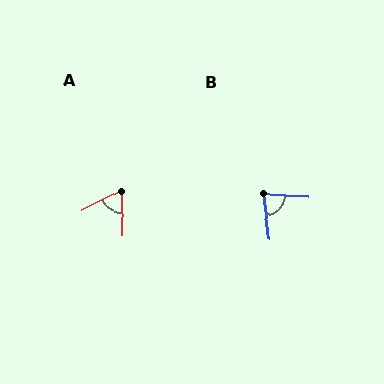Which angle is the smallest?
A, at approximately 64 degrees.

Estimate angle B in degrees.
Approximately 79 degrees.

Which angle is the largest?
B, at approximately 79 degrees.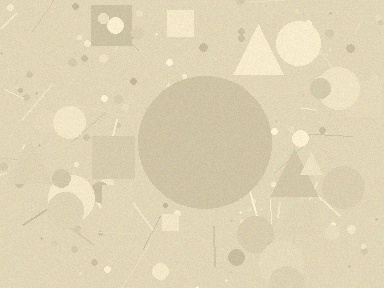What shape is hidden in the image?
A circle is hidden in the image.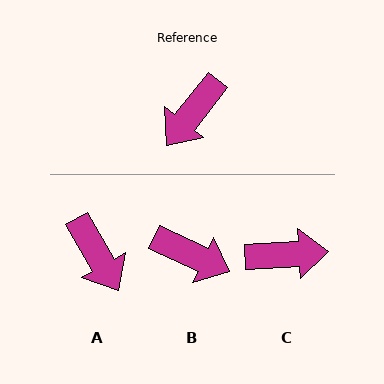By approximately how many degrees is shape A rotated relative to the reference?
Approximately 68 degrees counter-clockwise.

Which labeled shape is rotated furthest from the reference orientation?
C, about 132 degrees away.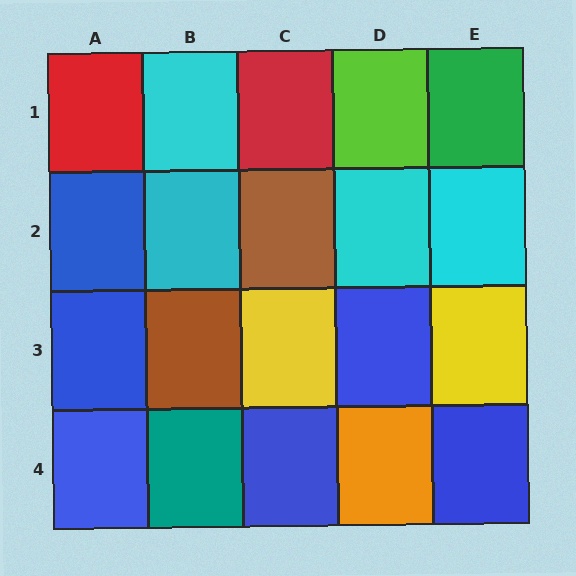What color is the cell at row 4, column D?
Orange.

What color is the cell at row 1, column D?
Lime.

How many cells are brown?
2 cells are brown.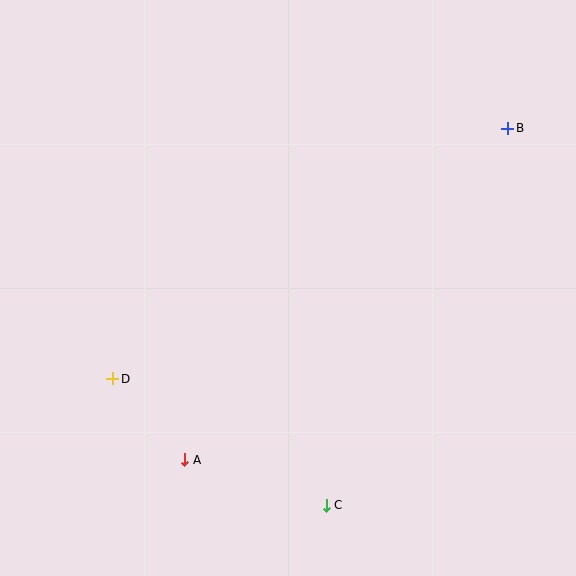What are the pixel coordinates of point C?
Point C is at (326, 505).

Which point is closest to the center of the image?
Point D at (113, 379) is closest to the center.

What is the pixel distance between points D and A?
The distance between D and A is 109 pixels.